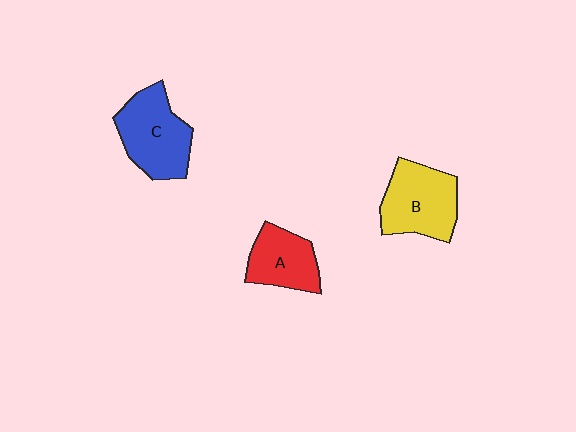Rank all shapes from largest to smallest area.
From largest to smallest: C (blue), B (yellow), A (red).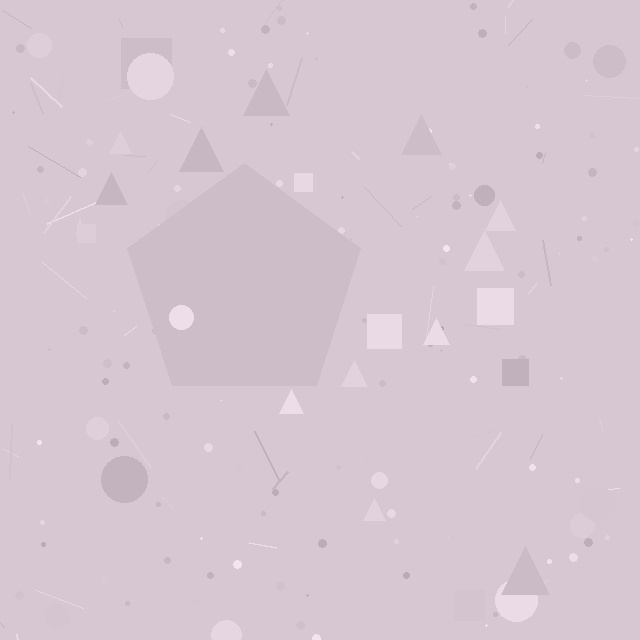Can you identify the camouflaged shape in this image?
The camouflaged shape is a pentagon.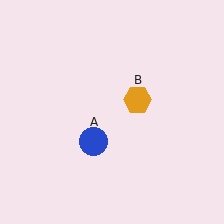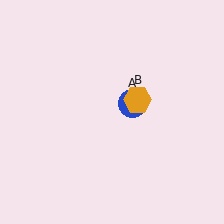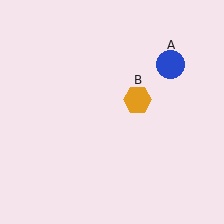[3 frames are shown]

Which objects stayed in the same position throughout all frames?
Orange hexagon (object B) remained stationary.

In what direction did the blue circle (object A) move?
The blue circle (object A) moved up and to the right.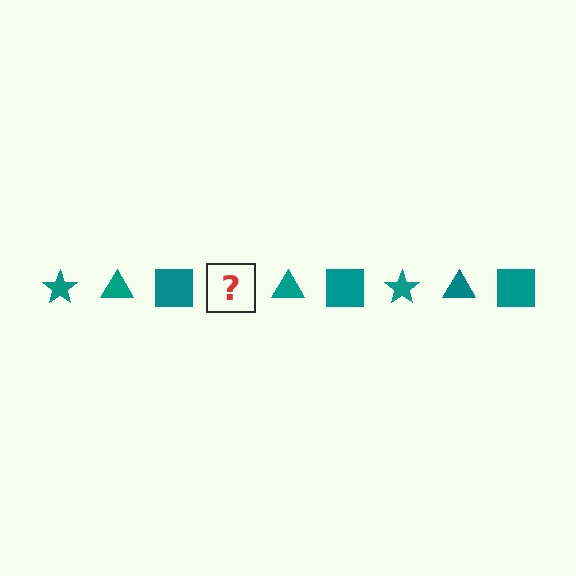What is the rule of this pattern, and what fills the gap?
The rule is that the pattern cycles through star, triangle, square shapes in teal. The gap should be filled with a teal star.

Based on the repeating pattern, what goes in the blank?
The blank should be a teal star.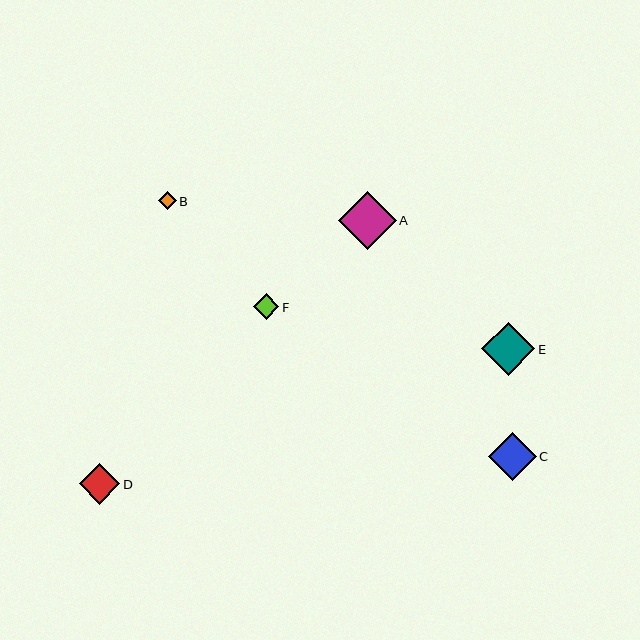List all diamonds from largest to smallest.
From largest to smallest: A, E, C, D, F, B.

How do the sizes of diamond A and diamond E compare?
Diamond A and diamond E are approximately the same size.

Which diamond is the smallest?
Diamond B is the smallest with a size of approximately 18 pixels.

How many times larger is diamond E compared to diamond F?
Diamond E is approximately 2.1 times the size of diamond F.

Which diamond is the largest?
Diamond A is the largest with a size of approximately 58 pixels.